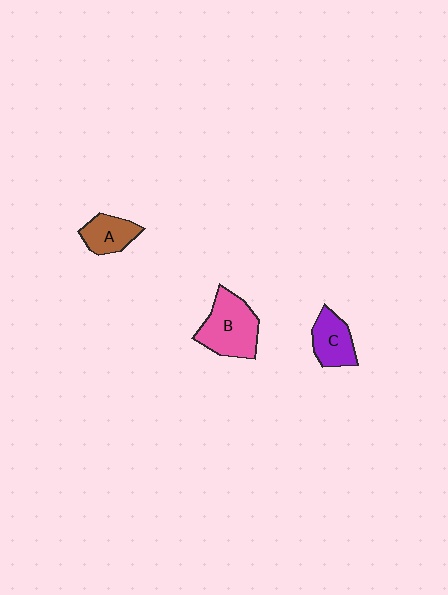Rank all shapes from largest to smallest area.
From largest to smallest: B (pink), C (purple), A (brown).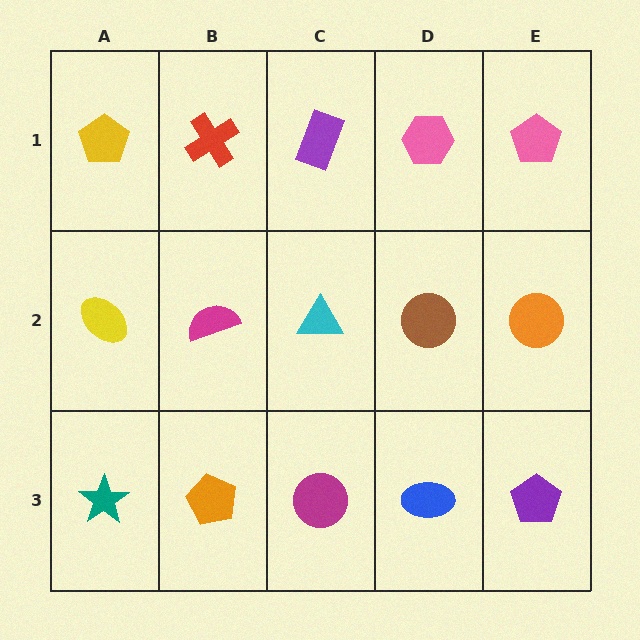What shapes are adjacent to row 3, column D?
A brown circle (row 2, column D), a magenta circle (row 3, column C), a purple pentagon (row 3, column E).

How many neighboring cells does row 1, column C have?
3.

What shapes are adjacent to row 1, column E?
An orange circle (row 2, column E), a pink hexagon (row 1, column D).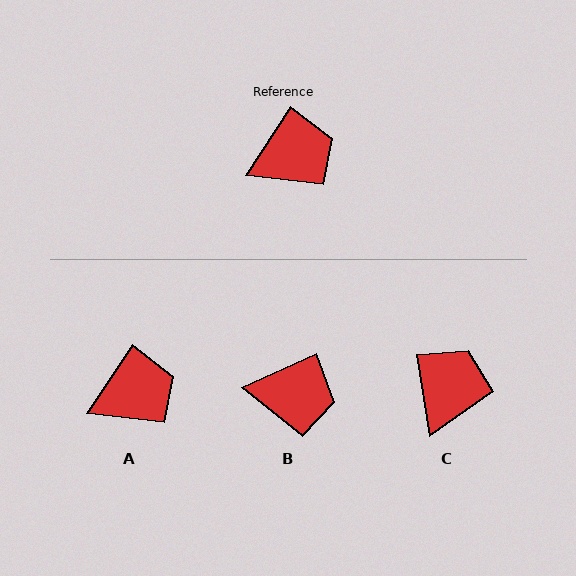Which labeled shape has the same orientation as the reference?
A.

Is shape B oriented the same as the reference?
No, it is off by about 32 degrees.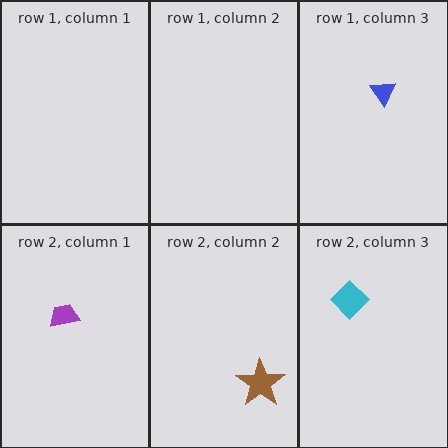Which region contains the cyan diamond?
The row 2, column 3 region.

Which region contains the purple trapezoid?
The row 2, column 1 region.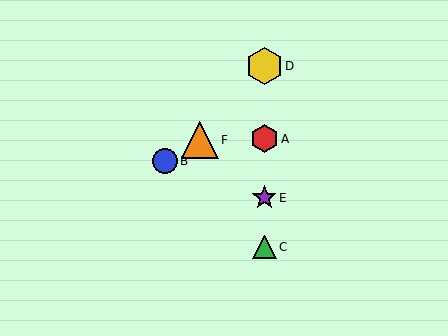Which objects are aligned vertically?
Objects A, C, D, E are aligned vertically.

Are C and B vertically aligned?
No, C is at x≈264 and B is at x≈165.